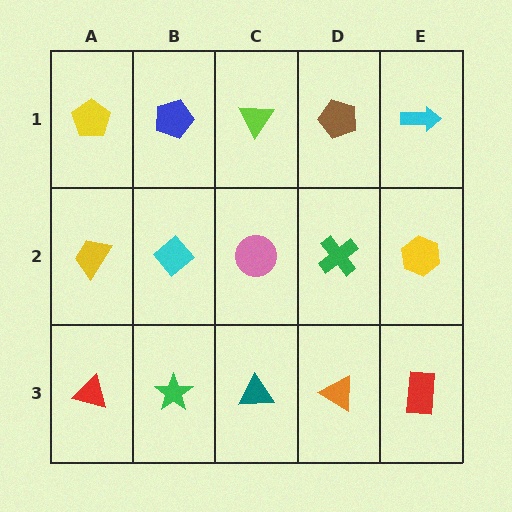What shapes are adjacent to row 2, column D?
A brown pentagon (row 1, column D), an orange triangle (row 3, column D), a pink circle (row 2, column C), a yellow hexagon (row 2, column E).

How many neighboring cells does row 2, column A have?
3.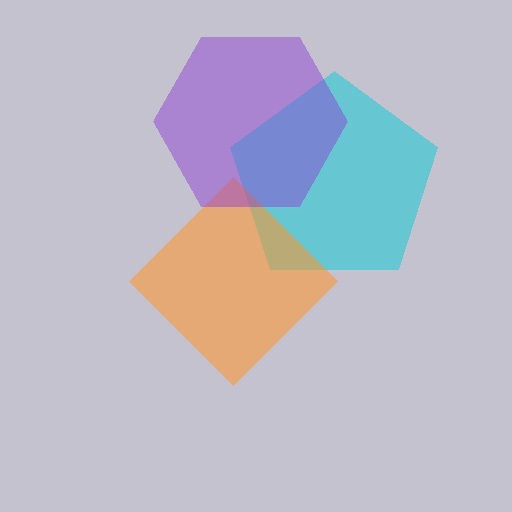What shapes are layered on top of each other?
The layered shapes are: a cyan pentagon, an orange diamond, a purple hexagon.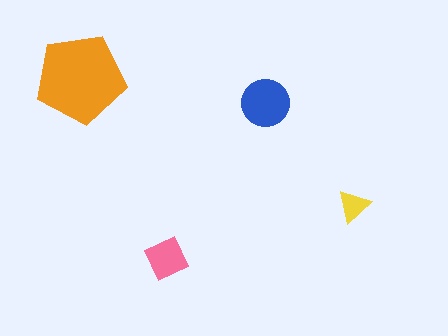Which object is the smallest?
The yellow triangle.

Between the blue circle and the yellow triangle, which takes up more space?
The blue circle.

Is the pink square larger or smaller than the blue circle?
Smaller.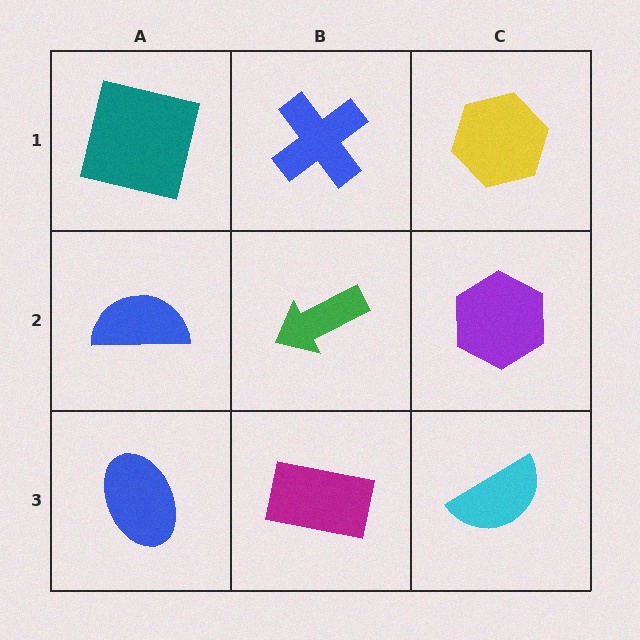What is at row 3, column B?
A magenta rectangle.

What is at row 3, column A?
A blue ellipse.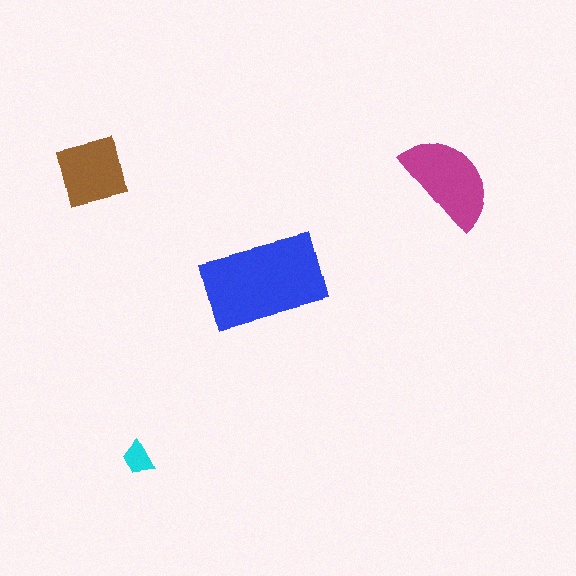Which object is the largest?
The blue rectangle.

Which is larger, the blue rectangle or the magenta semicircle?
The blue rectangle.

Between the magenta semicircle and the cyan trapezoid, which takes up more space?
The magenta semicircle.